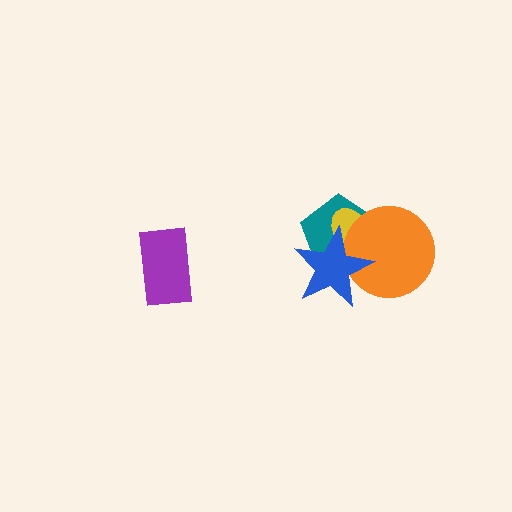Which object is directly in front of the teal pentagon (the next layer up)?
The yellow ellipse is directly in front of the teal pentagon.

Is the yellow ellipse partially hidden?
Yes, it is partially covered by another shape.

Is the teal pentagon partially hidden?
Yes, it is partially covered by another shape.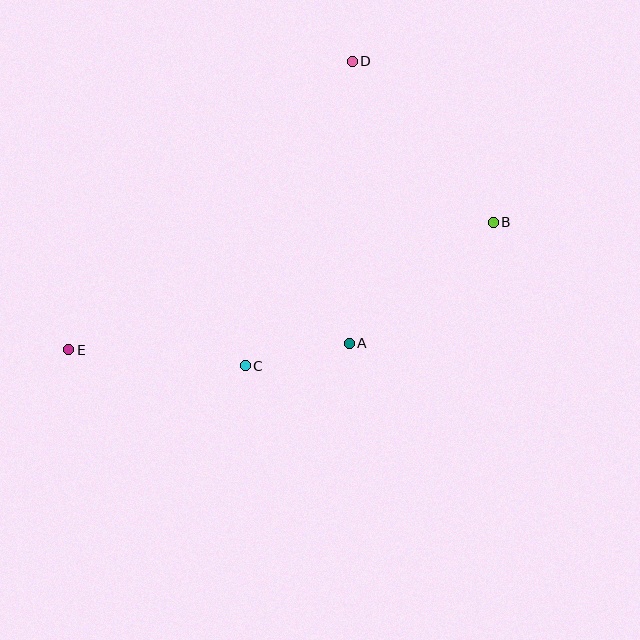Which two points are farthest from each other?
Points B and E are farthest from each other.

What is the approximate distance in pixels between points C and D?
The distance between C and D is approximately 323 pixels.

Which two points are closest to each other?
Points A and C are closest to each other.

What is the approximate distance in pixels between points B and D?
The distance between B and D is approximately 214 pixels.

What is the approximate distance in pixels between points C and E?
The distance between C and E is approximately 177 pixels.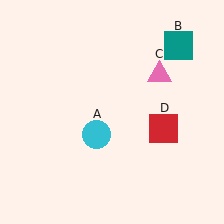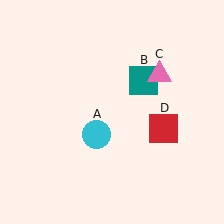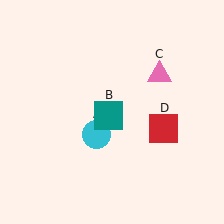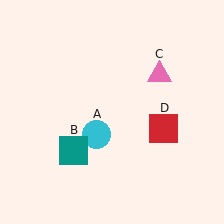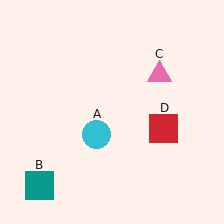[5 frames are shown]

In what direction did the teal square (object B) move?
The teal square (object B) moved down and to the left.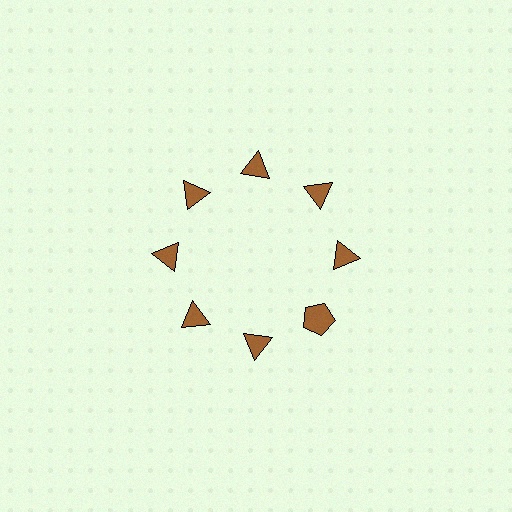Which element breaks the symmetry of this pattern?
The brown pentagon at roughly the 4 o'clock position breaks the symmetry. All other shapes are brown triangles.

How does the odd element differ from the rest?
It has a different shape: pentagon instead of triangle.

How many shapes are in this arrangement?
There are 8 shapes arranged in a ring pattern.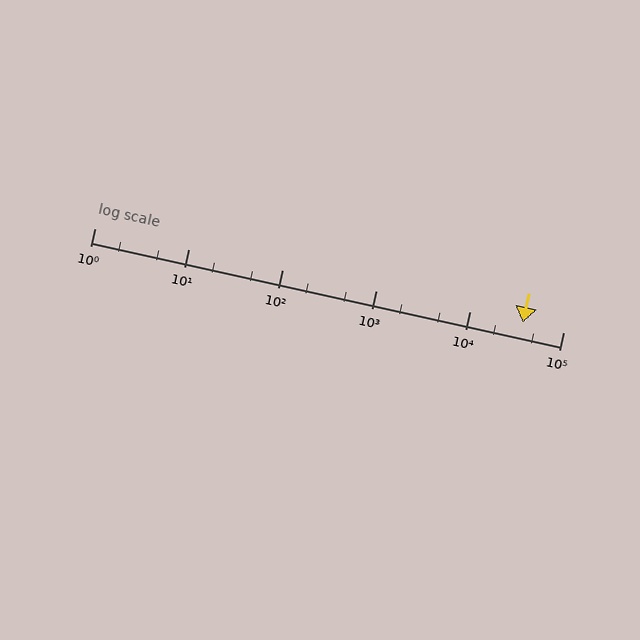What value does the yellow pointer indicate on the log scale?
The pointer indicates approximately 37000.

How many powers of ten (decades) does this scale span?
The scale spans 5 decades, from 1 to 100000.